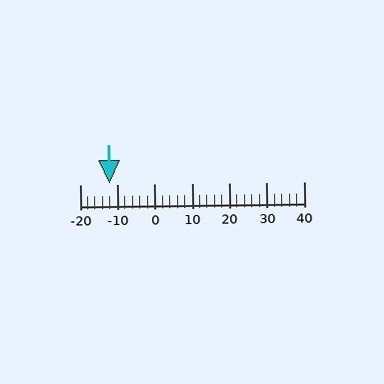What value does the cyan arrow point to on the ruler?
The cyan arrow points to approximately -12.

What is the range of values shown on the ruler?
The ruler shows values from -20 to 40.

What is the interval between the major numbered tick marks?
The major tick marks are spaced 10 units apart.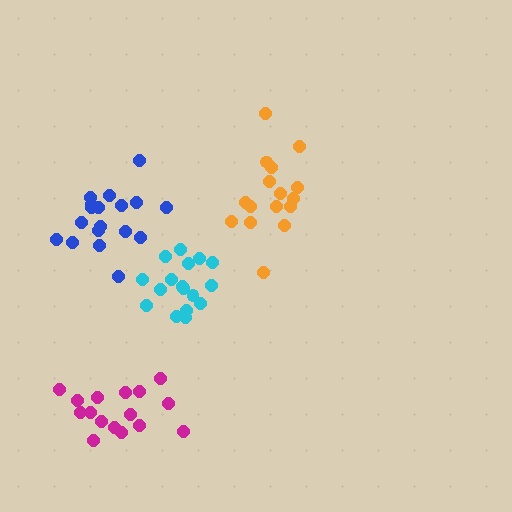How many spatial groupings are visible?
There are 4 spatial groupings.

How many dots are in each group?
Group 1: 16 dots, Group 2: 18 dots, Group 3: 17 dots, Group 4: 16 dots (67 total).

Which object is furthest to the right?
The orange cluster is rightmost.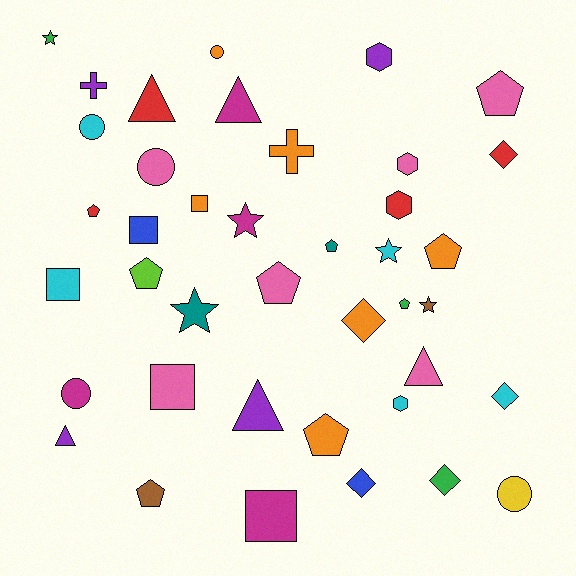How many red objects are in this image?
There are 4 red objects.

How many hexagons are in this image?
There are 4 hexagons.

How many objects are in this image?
There are 40 objects.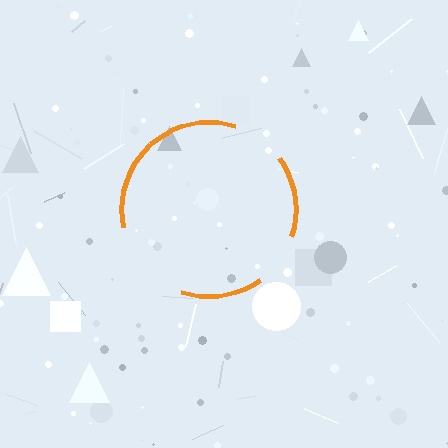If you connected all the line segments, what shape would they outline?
They would outline a circle.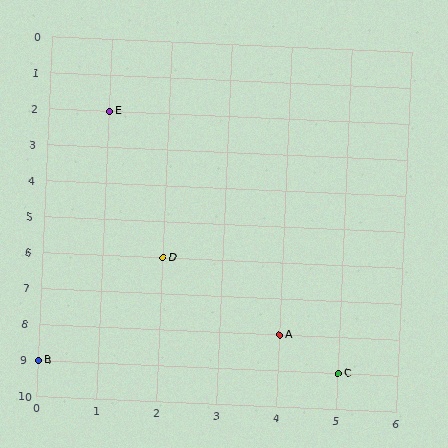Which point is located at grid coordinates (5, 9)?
Point C is at (5, 9).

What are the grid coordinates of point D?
Point D is at grid coordinates (2, 6).